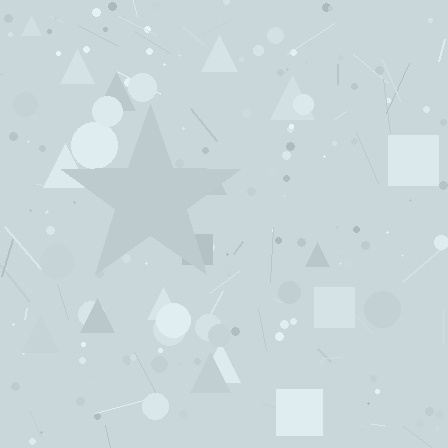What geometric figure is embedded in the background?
A star is embedded in the background.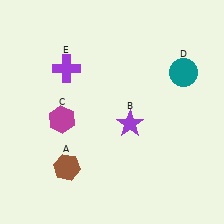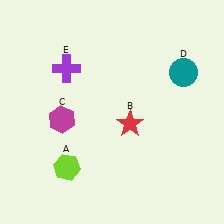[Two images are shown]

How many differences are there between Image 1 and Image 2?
There are 2 differences between the two images.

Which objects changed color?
A changed from brown to lime. B changed from purple to red.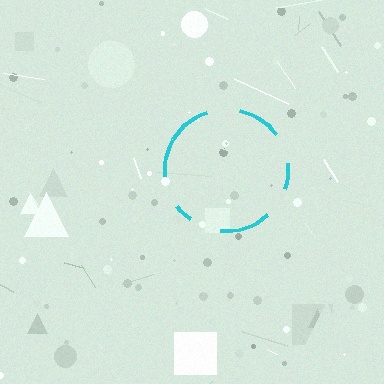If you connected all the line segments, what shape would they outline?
They would outline a circle.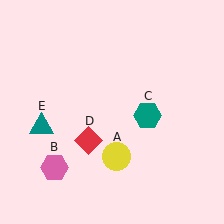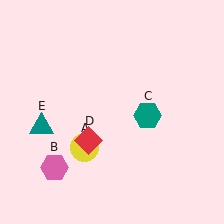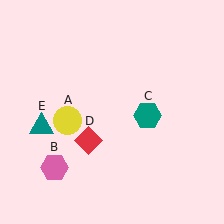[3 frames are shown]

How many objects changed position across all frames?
1 object changed position: yellow circle (object A).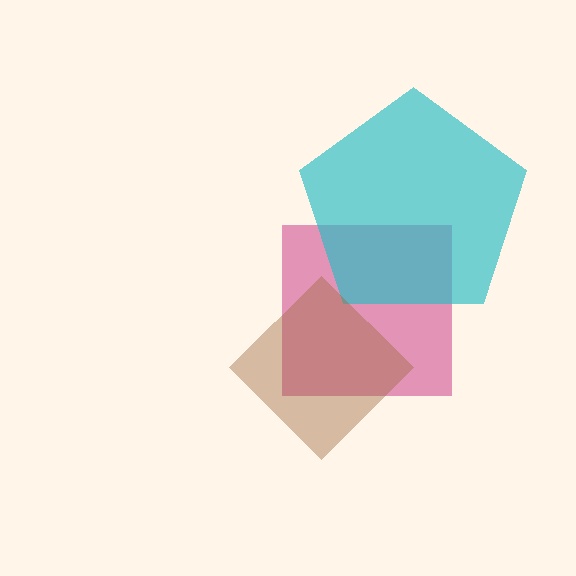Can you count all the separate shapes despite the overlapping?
Yes, there are 3 separate shapes.